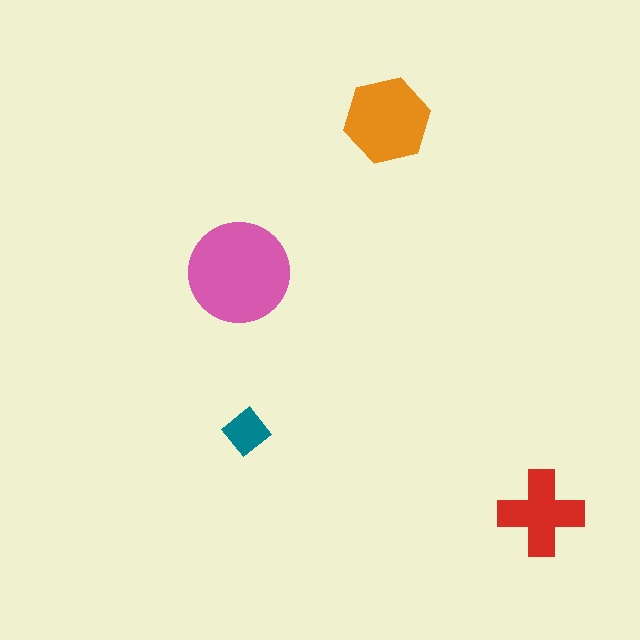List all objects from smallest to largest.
The teal diamond, the red cross, the orange hexagon, the pink circle.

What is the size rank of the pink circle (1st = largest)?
1st.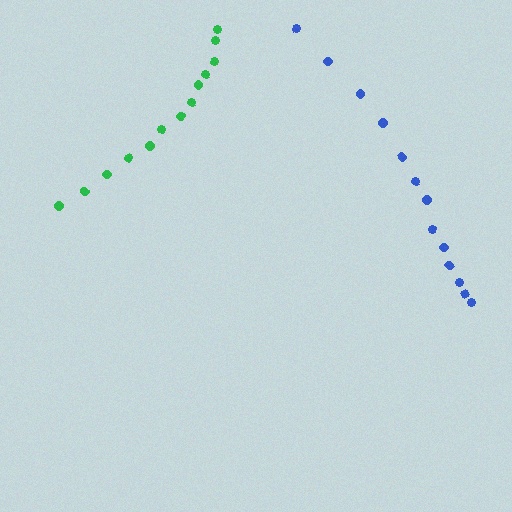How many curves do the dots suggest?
There are 2 distinct paths.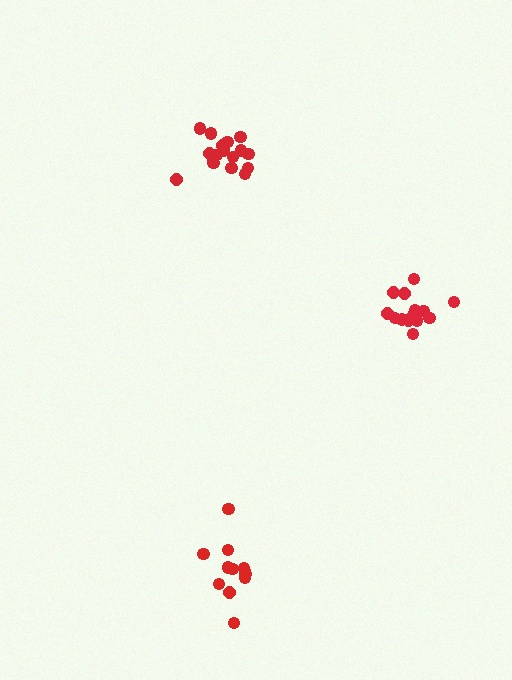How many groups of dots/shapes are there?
There are 3 groups.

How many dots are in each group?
Group 1: 12 dots, Group 2: 15 dots, Group 3: 17 dots (44 total).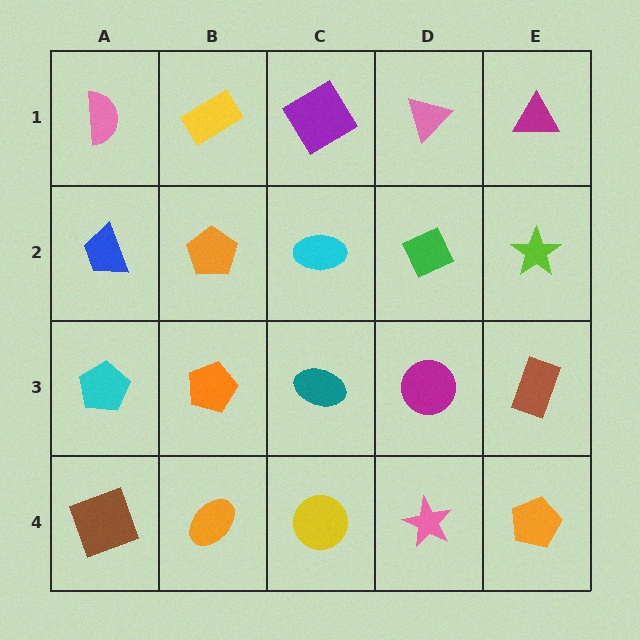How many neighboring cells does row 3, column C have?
4.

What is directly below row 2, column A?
A cyan pentagon.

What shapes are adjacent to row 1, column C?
A cyan ellipse (row 2, column C), a yellow rectangle (row 1, column B), a pink triangle (row 1, column D).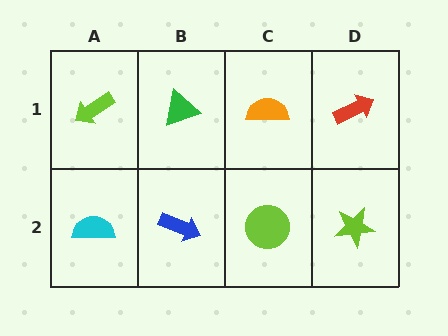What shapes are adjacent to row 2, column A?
A lime arrow (row 1, column A), a blue arrow (row 2, column B).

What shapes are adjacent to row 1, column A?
A cyan semicircle (row 2, column A), a green triangle (row 1, column B).